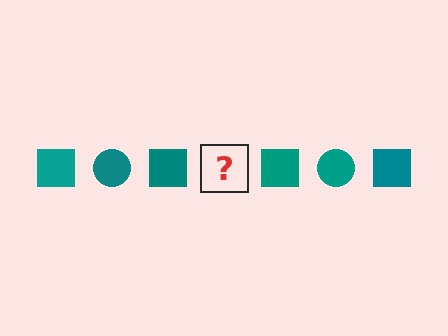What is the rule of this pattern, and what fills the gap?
The rule is that the pattern cycles through square, circle shapes in teal. The gap should be filled with a teal circle.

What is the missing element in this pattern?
The missing element is a teal circle.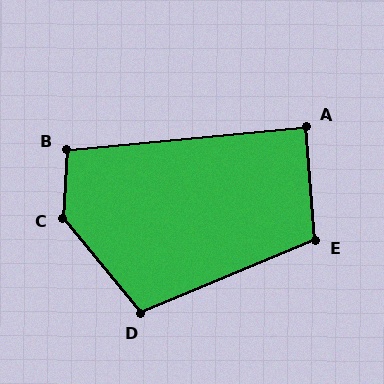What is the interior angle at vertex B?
Approximately 99 degrees (obtuse).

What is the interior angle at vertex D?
Approximately 107 degrees (obtuse).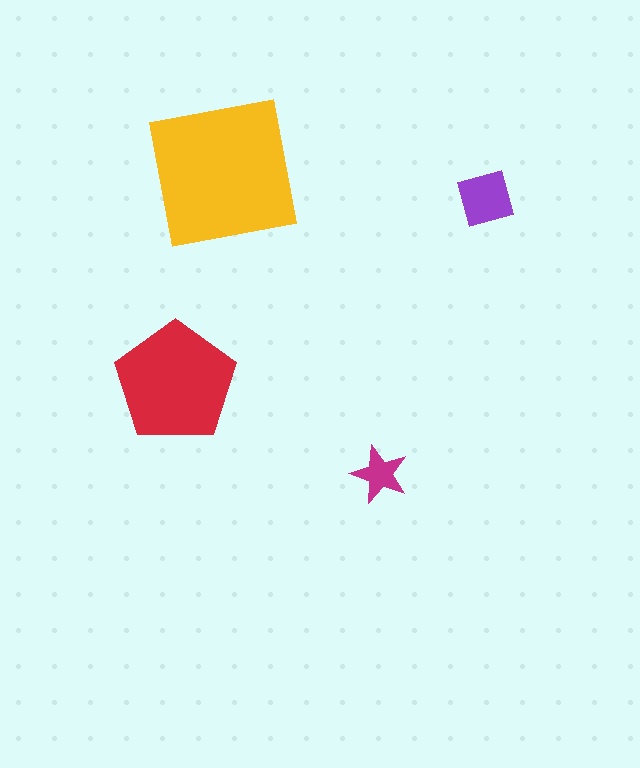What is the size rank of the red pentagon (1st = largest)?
2nd.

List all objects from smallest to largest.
The magenta star, the purple diamond, the red pentagon, the yellow square.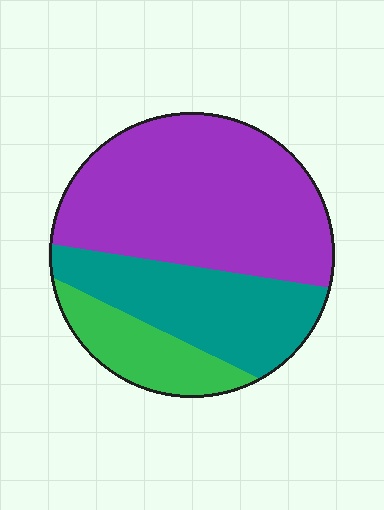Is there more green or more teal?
Teal.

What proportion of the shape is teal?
Teal covers roughly 30% of the shape.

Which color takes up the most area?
Purple, at roughly 55%.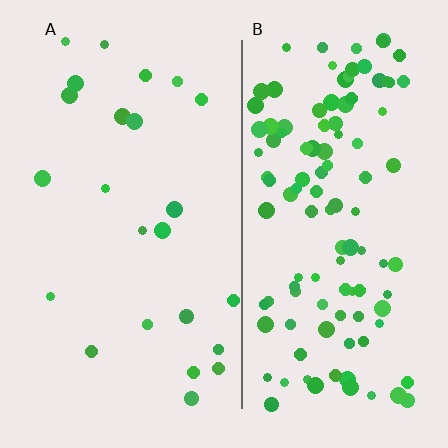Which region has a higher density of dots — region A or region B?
B (the right).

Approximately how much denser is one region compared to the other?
Approximately 4.8× — region B over region A.